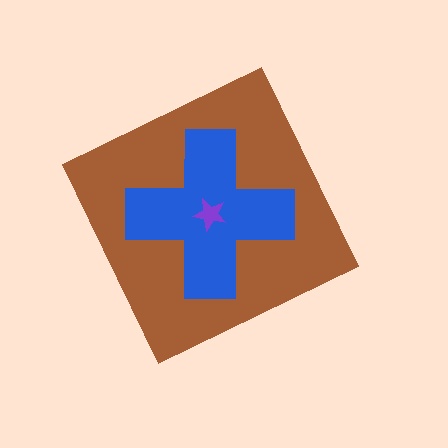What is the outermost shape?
The brown diamond.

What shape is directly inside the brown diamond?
The blue cross.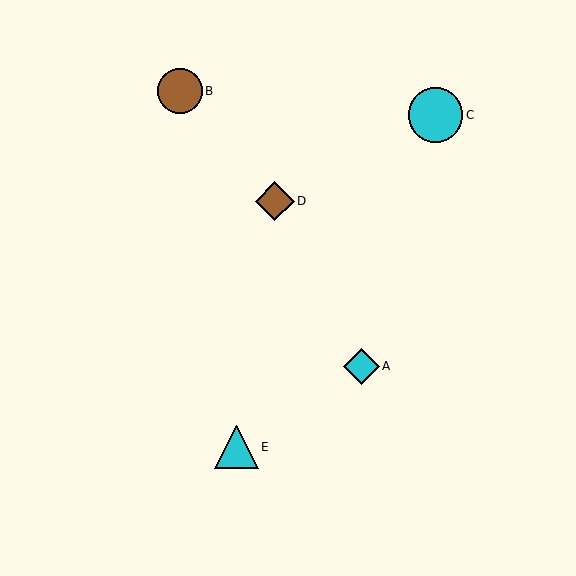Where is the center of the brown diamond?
The center of the brown diamond is at (275, 201).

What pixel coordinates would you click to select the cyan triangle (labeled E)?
Click at (236, 447) to select the cyan triangle E.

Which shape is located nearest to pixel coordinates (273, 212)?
The brown diamond (labeled D) at (275, 201) is nearest to that location.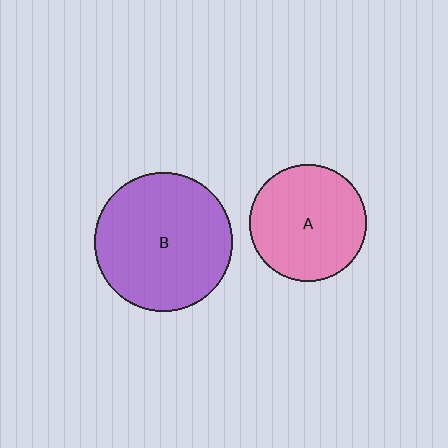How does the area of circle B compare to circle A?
Approximately 1.4 times.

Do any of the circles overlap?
No, none of the circles overlap.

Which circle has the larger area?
Circle B (purple).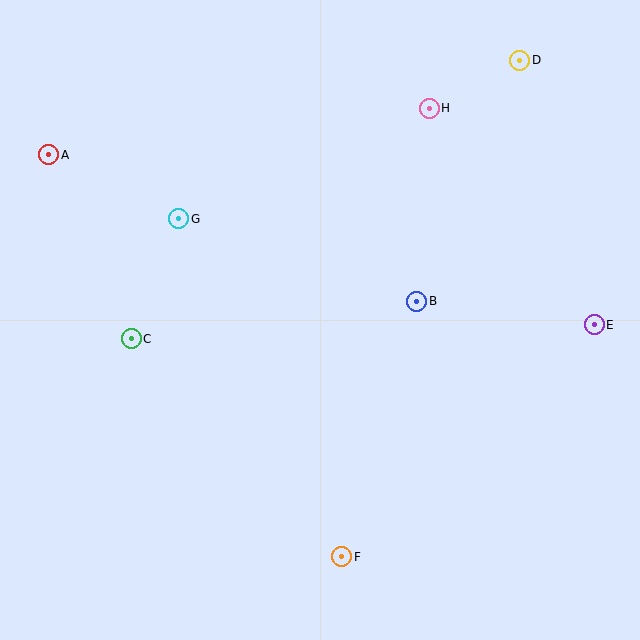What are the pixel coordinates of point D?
Point D is at (520, 60).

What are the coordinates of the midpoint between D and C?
The midpoint between D and C is at (326, 199).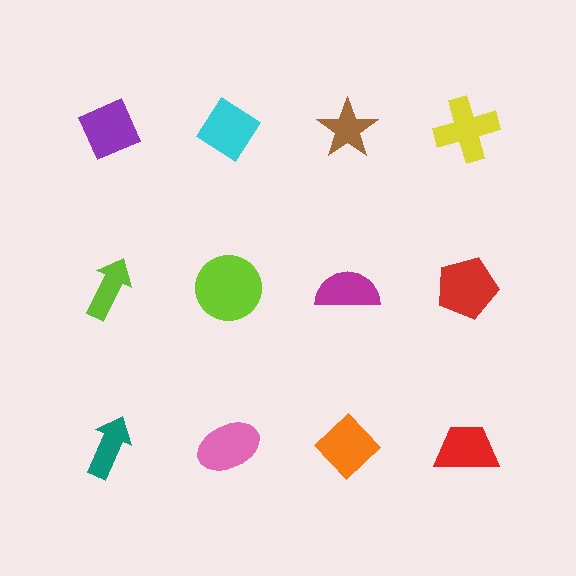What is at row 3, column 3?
An orange diamond.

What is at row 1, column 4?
A yellow cross.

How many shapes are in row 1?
4 shapes.